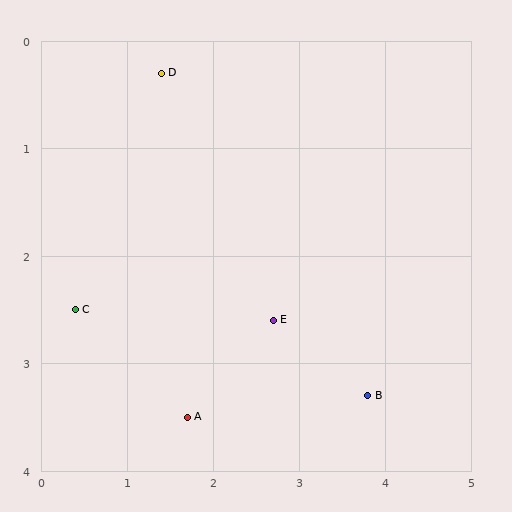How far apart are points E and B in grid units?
Points E and B are about 1.3 grid units apart.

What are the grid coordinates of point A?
Point A is at approximately (1.7, 3.5).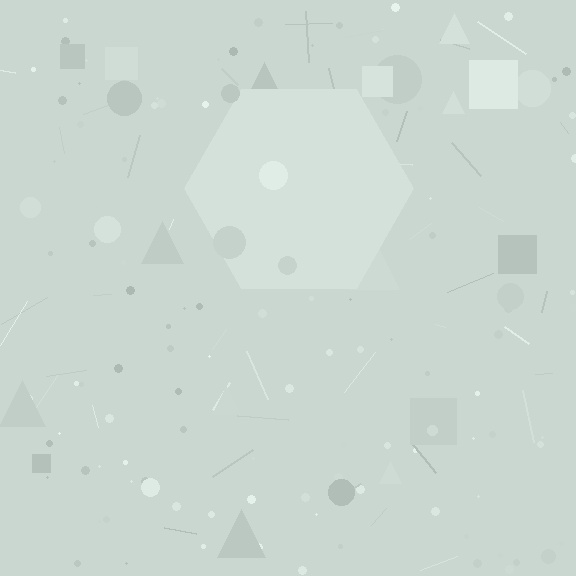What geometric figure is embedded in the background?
A hexagon is embedded in the background.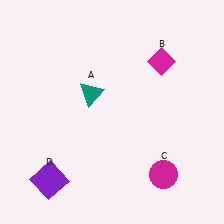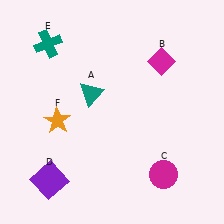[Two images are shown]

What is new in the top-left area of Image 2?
A teal cross (E) was added in the top-left area of Image 2.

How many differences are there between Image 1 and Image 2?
There are 2 differences between the two images.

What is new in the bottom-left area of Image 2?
An orange star (F) was added in the bottom-left area of Image 2.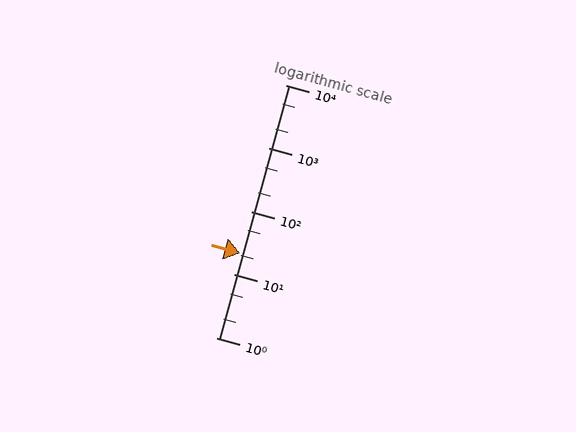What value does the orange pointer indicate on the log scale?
The pointer indicates approximately 22.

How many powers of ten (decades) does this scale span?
The scale spans 4 decades, from 1 to 10000.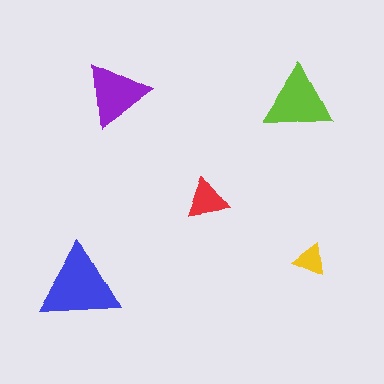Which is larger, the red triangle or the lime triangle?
The lime one.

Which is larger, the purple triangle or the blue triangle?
The blue one.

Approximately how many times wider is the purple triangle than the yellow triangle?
About 2 times wider.